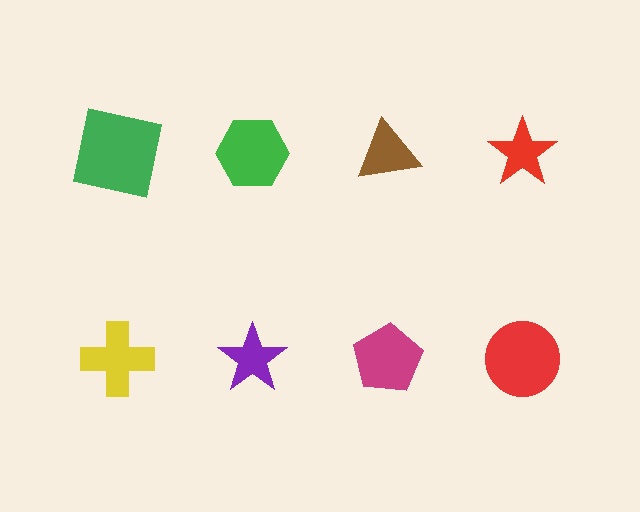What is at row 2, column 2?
A purple star.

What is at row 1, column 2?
A green hexagon.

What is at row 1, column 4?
A red star.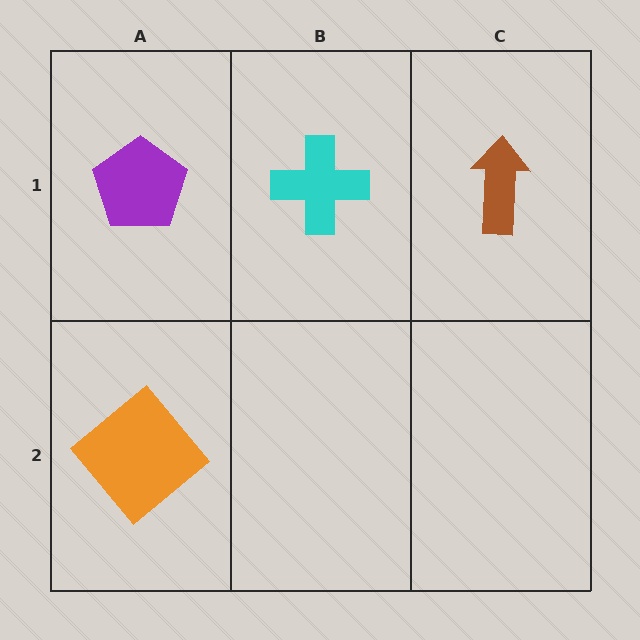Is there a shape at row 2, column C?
No, that cell is empty.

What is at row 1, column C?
A brown arrow.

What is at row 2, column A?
An orange diamond.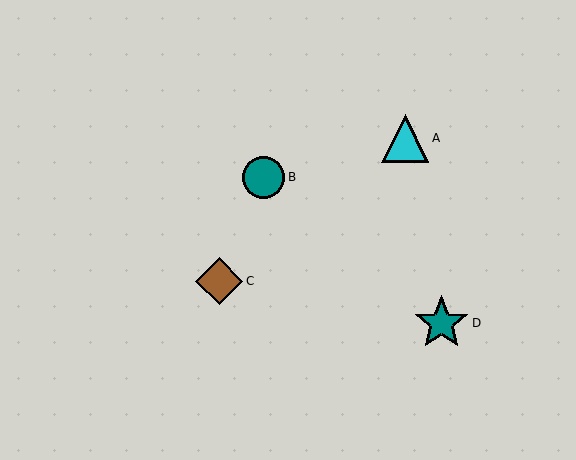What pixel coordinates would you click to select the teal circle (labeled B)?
Click at (264, 177) to select the teal circle B.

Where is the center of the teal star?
The center of the teal star is at (441, 323).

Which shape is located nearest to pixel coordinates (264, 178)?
The teal circle (labeled B) at (264, 177) is nearest to that location.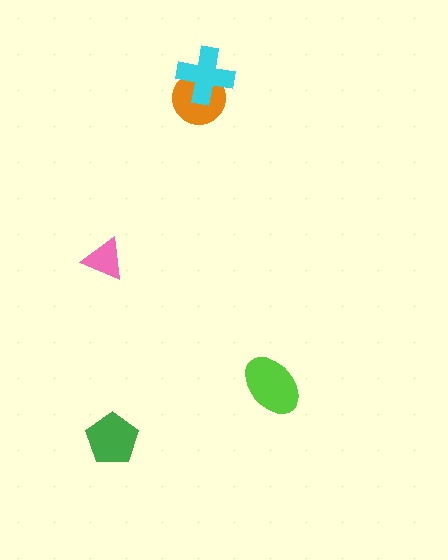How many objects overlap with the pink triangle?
0 objects overlap with the pink triangle.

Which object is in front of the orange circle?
The cyan cross is in front of the orange circle.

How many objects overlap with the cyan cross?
1 object overlaps with the cyan cross.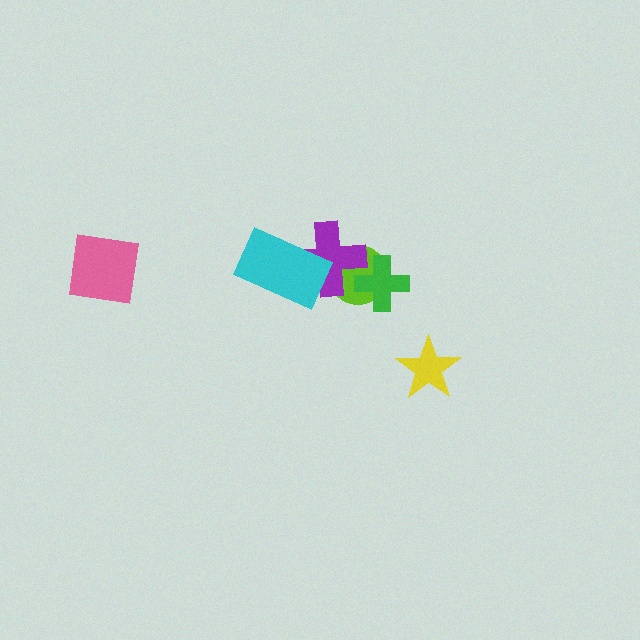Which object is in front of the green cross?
The purple cross is in front of the green cross.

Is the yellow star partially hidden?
No, no other shape covers it.